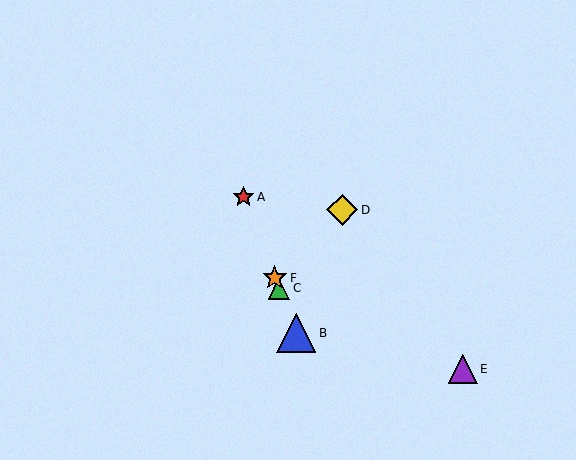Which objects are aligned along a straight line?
Objects A, B, C, F are aligned along a straight line.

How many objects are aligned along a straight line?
4 objects (A, B, C, F) are aligned along a straight line.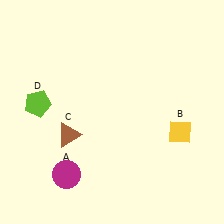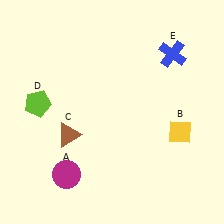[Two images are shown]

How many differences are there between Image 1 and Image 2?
There is 1 difference between the two images.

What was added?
A blue cross (E) was added in Image 2.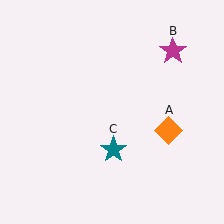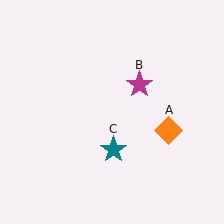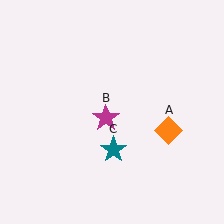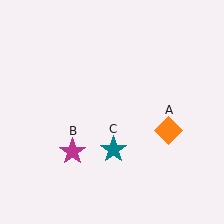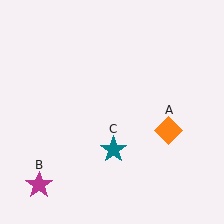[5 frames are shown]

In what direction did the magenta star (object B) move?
The magenta star (object B) moved down and to the left.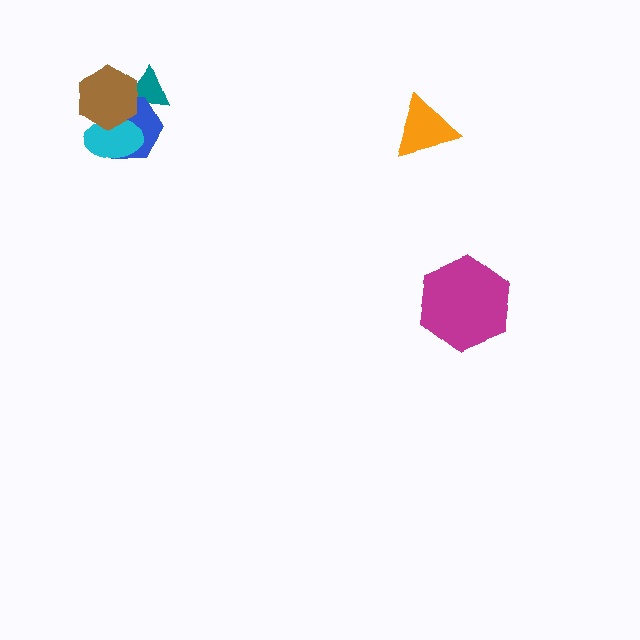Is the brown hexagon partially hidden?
No, no other shape covers it.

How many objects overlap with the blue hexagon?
3 objects overlap with the blue hexagon.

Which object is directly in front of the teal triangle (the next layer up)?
The blue hexagon is directly in front of the teal triangle.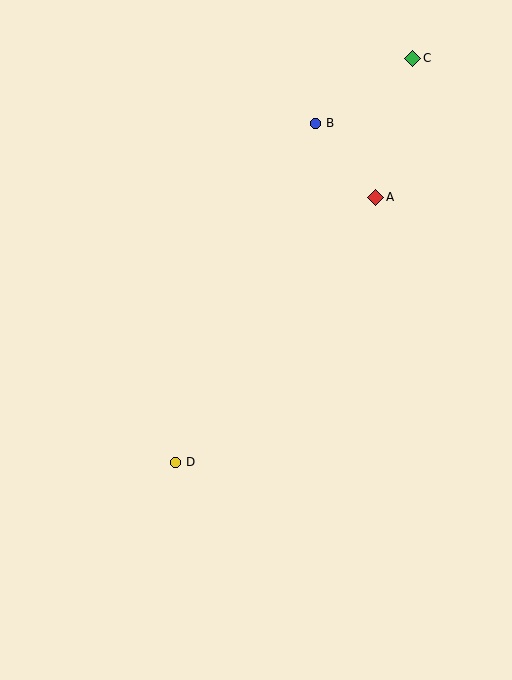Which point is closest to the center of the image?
Point D at (176, 462) is closest to the center.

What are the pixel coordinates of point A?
Point A is at (376, 197).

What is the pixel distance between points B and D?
The distance between B and D is 367 pixels.